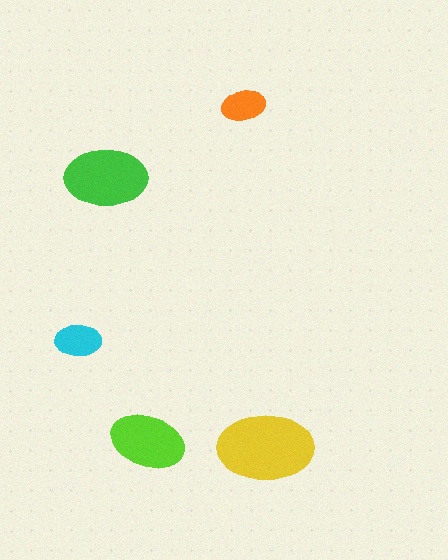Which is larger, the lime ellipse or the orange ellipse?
The lime one.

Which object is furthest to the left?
The cyan ellipse is leftmost.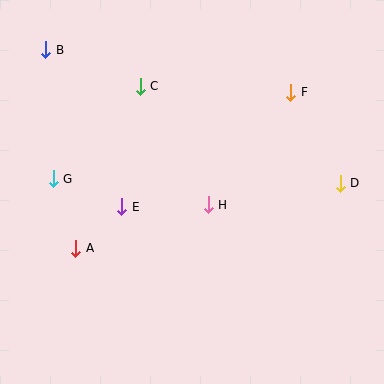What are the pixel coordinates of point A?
Point A is at (76, 248).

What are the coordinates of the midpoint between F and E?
The midpoint between F and E is at (206, 150).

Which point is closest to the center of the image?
Point H at (208, 205) is closest to the center.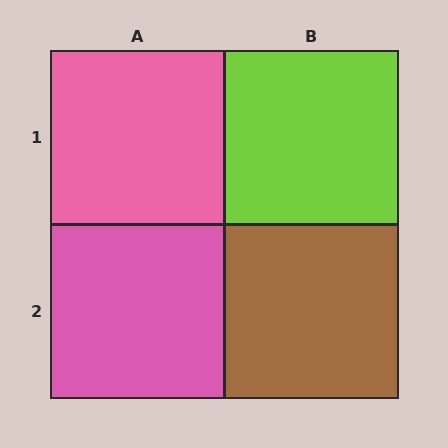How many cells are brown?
1 cell is brown.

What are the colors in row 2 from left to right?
Pink, brown.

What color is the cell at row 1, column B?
Lime.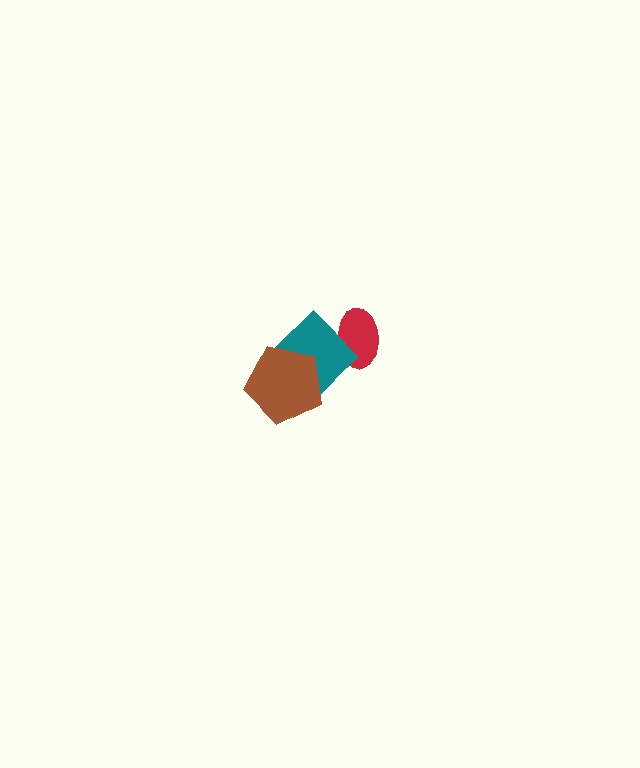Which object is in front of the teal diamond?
The brown pentagon is in front of the teal diamond.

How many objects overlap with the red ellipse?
1 object overlaps with the red ellipse.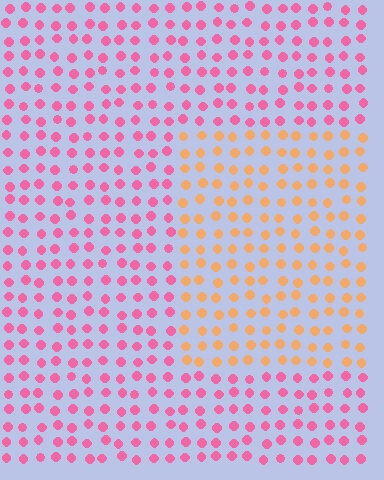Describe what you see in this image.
The image is filled with small pink elements in a uniform arrangement. A rectangle-shaped region is visible where the elements are tinted to a slightly different hue, forming a subtle color boundary.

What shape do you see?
I see a rectangle.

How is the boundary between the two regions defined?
The boundary is defined purely by a slight shift in hue (about 55 degrees). Spacing, size, and orientation are identical on both sides.